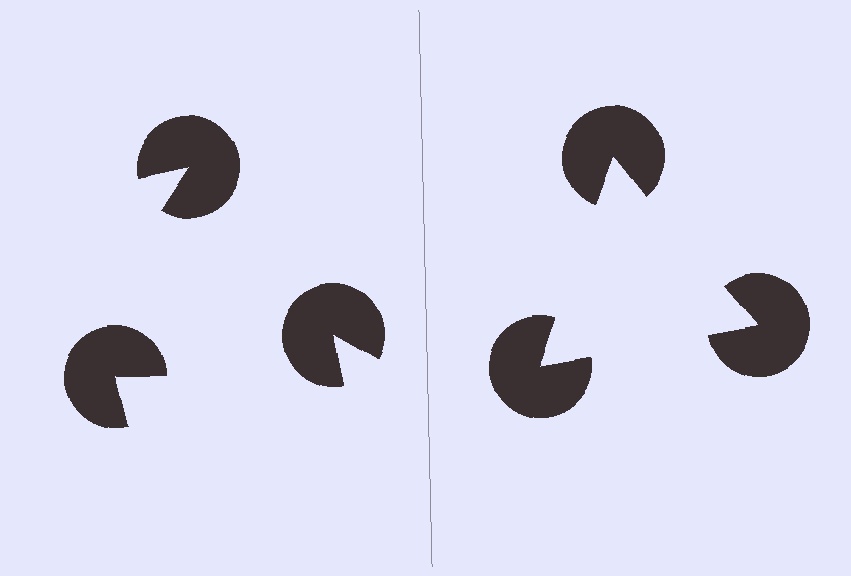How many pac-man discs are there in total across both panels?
6 — 3 on each side.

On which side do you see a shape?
An illusory triangle appears on the right side. On the left side the wedge cuts are rotated, so no coherent shape forms.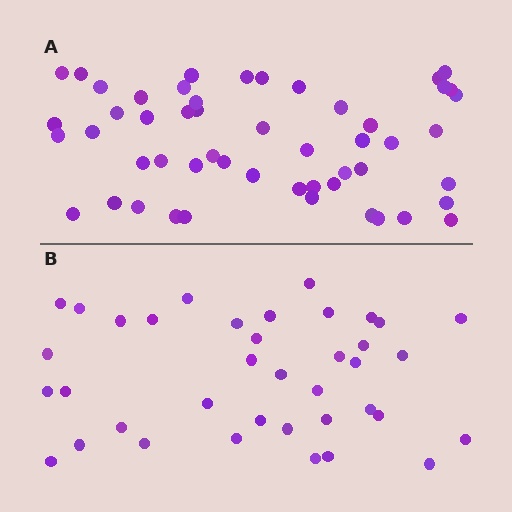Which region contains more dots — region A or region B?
Region A (the top region) has more dots.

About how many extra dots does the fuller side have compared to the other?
Region A has approximately 15 more dots than region B.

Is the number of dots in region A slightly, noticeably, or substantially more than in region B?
Region A has noticeably more, but not dramatically so. The ratio is roughly 1.4 to 1.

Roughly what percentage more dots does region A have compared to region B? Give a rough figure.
About 35% more.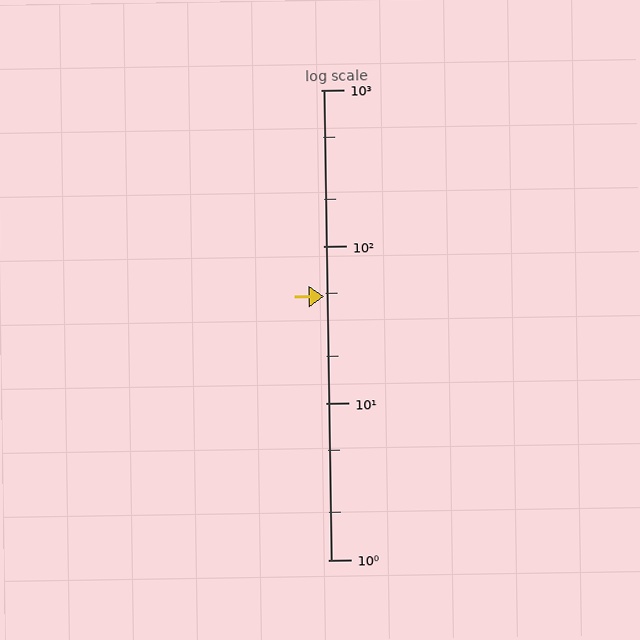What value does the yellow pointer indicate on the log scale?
The pointer indicates approximately 48.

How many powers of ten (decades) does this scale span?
The scale spans 3 decades, from 1 to 1000.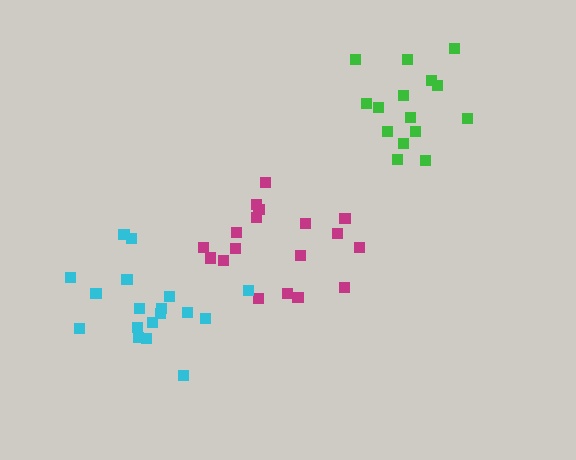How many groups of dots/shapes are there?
There are 3 groups.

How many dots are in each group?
Group 1: 18 dots, Group 2: 18 dots, Group 3: 15 dots (51 total).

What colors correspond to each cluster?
The clusters are colored: magenta, cyan, green.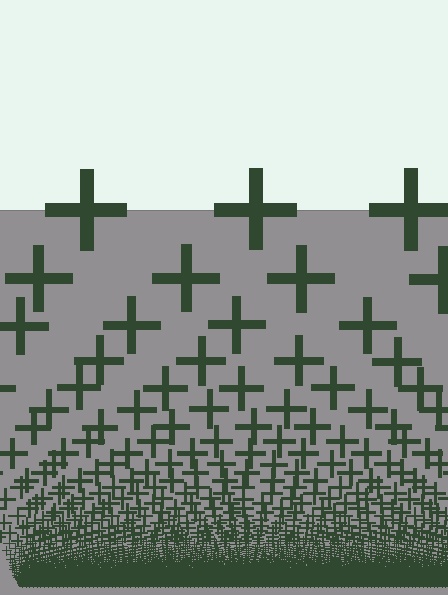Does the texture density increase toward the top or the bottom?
Density increases toward the bottom.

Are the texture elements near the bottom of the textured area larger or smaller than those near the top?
Smaller. The gradient is inverted — elements near the bottom are smaller and denser.